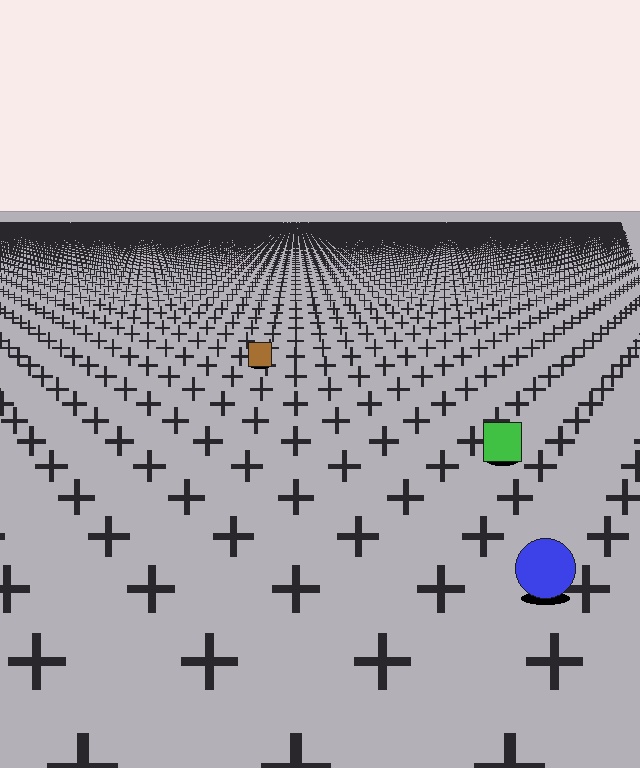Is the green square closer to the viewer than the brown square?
Yes. The green square is closer — you can tell from the texture gradient: the ground texture is coarser near it.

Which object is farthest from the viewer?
The brown square is farthest from the viewer. It appears smaller and the ground texture around it is denser.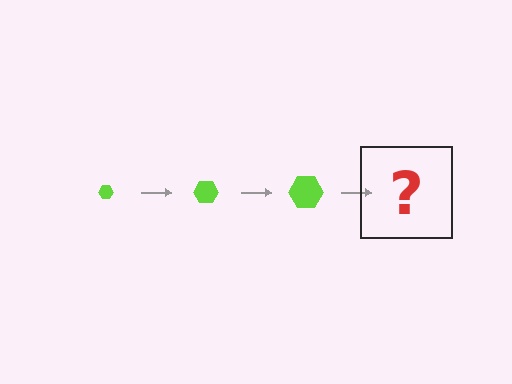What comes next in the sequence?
The next element should be a lime hexagon, larger than the previous one.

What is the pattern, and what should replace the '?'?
The pattern is that the hexagon gets progressively larger each step. The '?' should be a lime hexagon, larger than the previous one.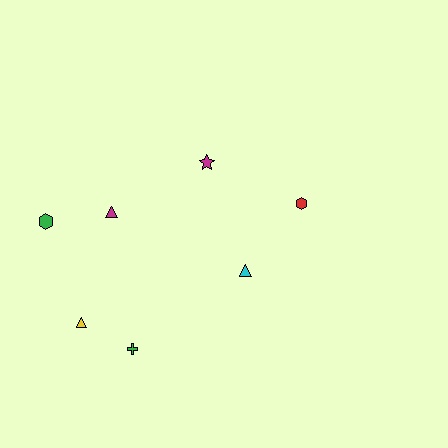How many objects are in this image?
There are 7 objects.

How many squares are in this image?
There are no squares.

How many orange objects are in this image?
There are no orange objects.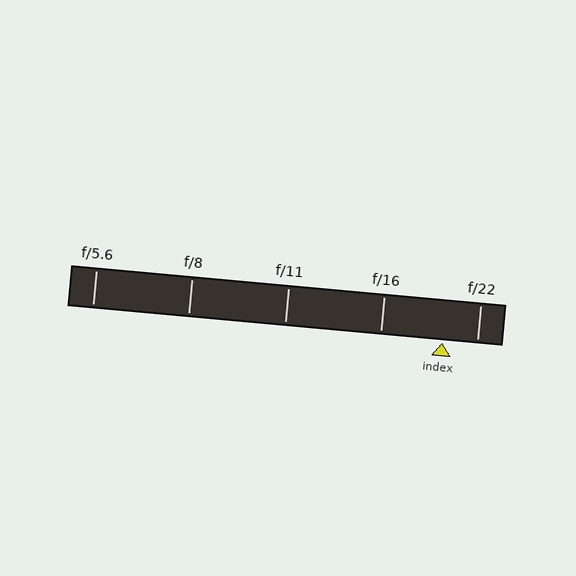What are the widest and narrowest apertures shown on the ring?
The widest aperture shown is f/5.6 and the narrowest is f/22.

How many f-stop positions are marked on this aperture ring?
There are 5 f-stop positions marked.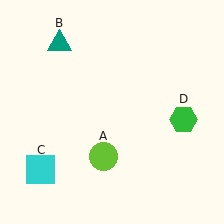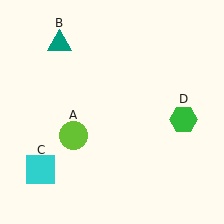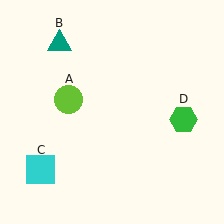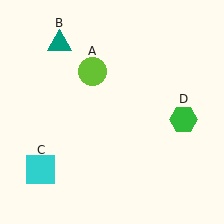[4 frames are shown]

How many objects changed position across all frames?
1 object changed position: lime circle (object A).